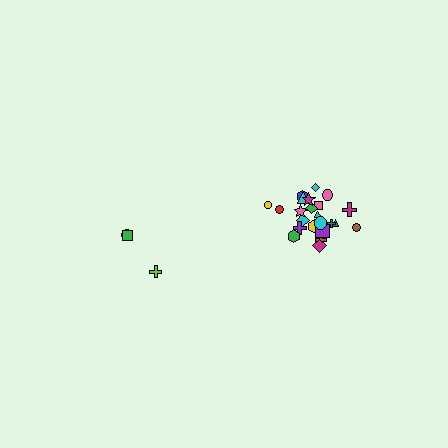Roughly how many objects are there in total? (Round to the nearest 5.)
Roughly 30 objects in total.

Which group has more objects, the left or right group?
The right group.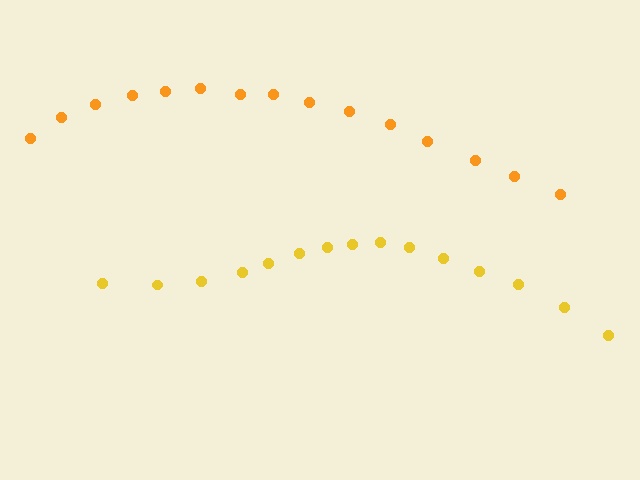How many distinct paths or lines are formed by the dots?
There are 2 distinct paths.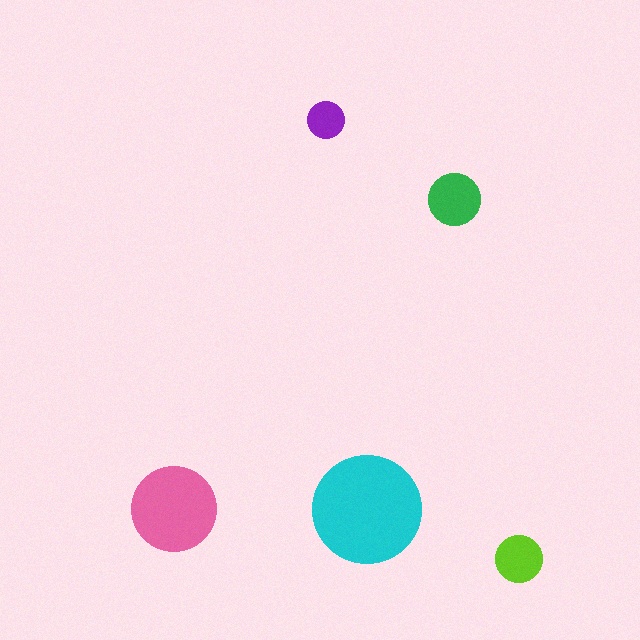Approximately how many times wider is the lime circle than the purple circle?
About 1.5 times wider.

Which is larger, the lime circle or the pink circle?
The pink one.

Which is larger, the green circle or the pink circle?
The pink one.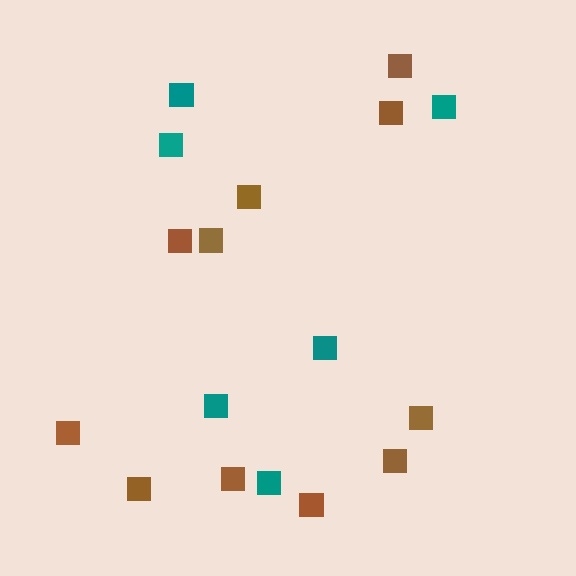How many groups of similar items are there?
There are 2 groups: one group of teal squares (6) and one group of brown squares (11).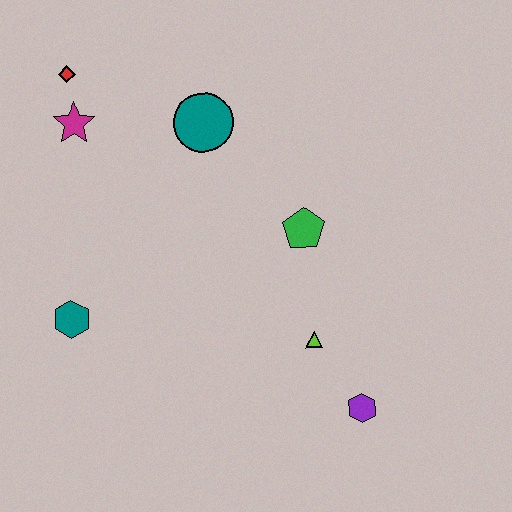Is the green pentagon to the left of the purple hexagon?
Yes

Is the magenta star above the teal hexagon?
Yes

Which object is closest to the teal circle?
The magenta star is closest to the teal circle.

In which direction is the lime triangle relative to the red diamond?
The lime triangle is below the red diamond.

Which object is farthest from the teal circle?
The purple hexagon is farthest from the teal circle.